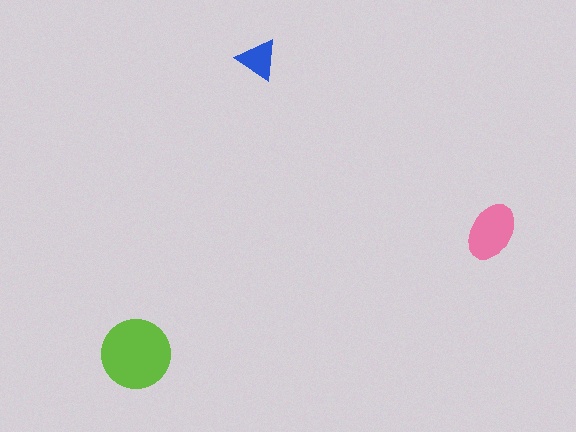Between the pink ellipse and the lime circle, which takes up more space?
The lime circle.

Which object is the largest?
The lime circle.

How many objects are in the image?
There are 3 objects in the image.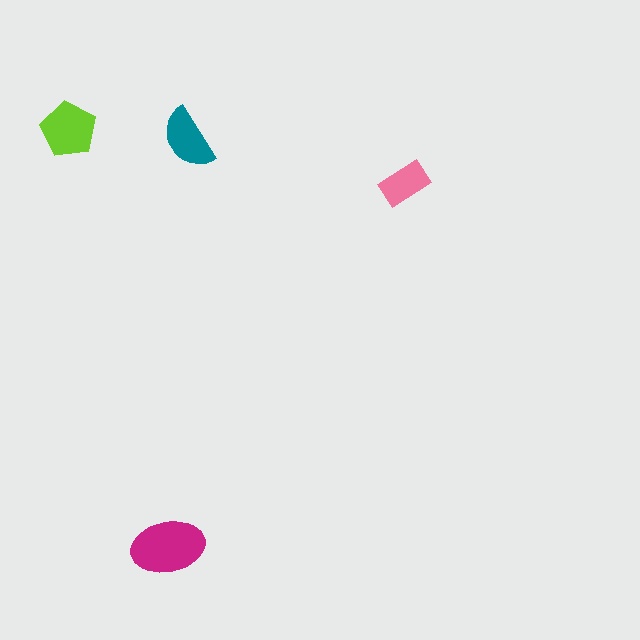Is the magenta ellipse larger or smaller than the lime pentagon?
Larger.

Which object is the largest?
The magenta ellipse.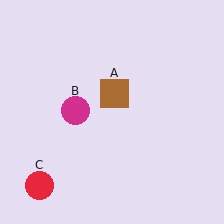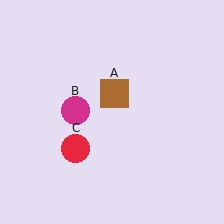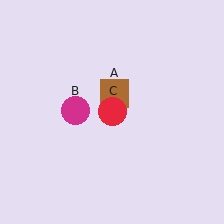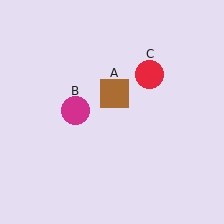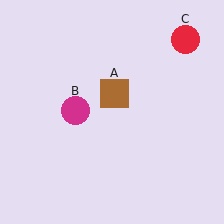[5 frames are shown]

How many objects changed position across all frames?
1 object changed position: red circle (object C).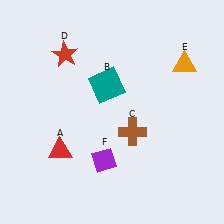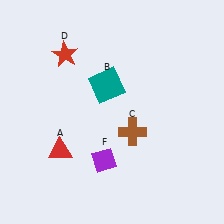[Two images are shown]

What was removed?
The orange triangle (E) was removed in Image 2.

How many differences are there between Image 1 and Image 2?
There is 1 difference between the two images.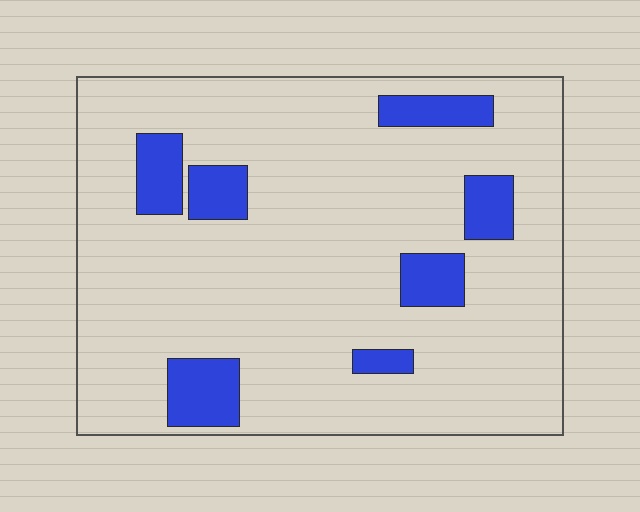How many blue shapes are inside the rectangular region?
7.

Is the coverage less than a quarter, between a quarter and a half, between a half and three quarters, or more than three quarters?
Less than a quarter.